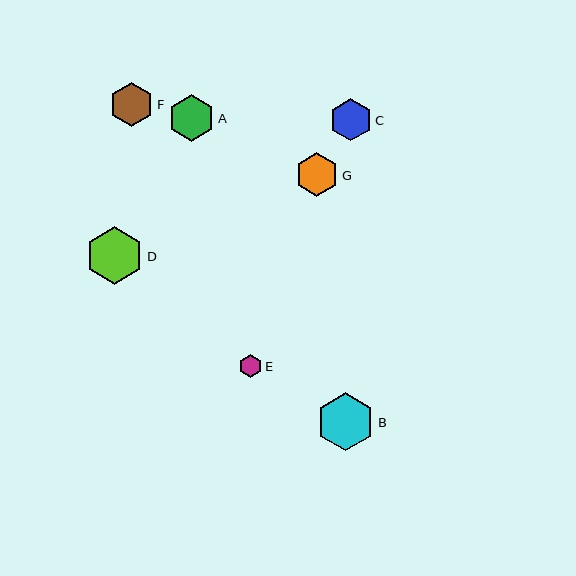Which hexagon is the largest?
Hexagon B is the largest with a size of approximately 58 pixels.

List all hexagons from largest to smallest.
From largest to smallest: B, D, A, F, G, C, E.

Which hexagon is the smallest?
Hexagon E is the smallest with a size of approximately 23 pixels.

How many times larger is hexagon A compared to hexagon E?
Hexagon A is approximately 2.0 times the size of hexagon E.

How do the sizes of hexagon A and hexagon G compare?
Hexagon A and hexagon G are approximately the same size.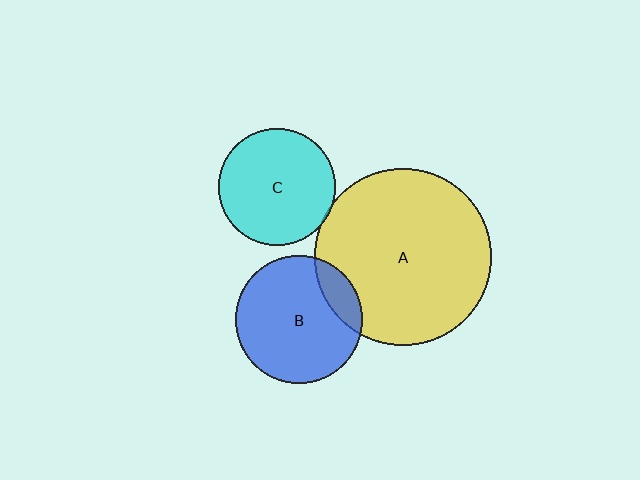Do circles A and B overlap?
Yes.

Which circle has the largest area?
Circle A (yellow).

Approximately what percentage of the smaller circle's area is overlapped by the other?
Approximately 15%.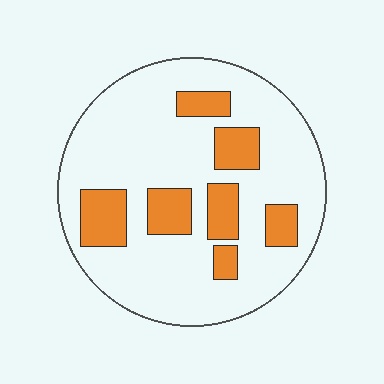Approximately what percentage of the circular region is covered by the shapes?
Approximately 20%.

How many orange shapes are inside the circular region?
7.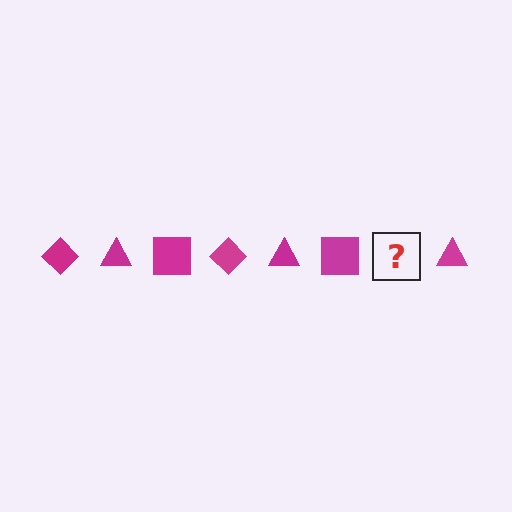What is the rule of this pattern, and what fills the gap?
The rule is that the pattern cycles through diamond, triangle, square shapes in magenta. The gap should be filled with a magenta diamond.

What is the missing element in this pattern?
The missing element is a magenta diamond.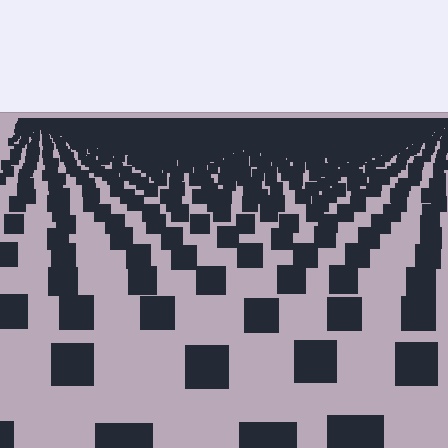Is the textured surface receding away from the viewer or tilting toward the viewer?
The surface is receding away from the viewer. Texture elements get smaller and denser toward the top.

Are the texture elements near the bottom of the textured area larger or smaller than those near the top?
Larger. Near the bottom, elements are closer to the viewer and appear at a bigger on-screen size.